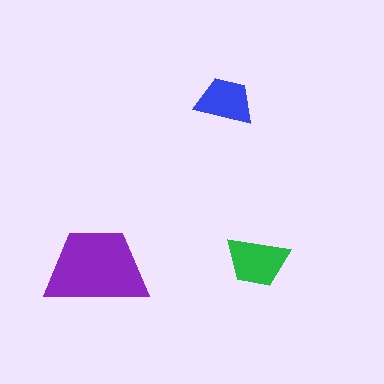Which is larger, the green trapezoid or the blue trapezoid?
The green one.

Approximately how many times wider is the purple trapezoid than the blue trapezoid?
About 2 times wider.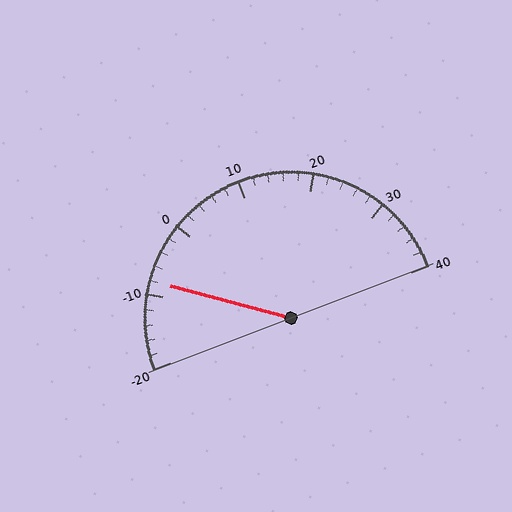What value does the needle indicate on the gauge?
The needle indicates approximately -8.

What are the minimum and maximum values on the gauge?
The gauge ranges from -20 to 40.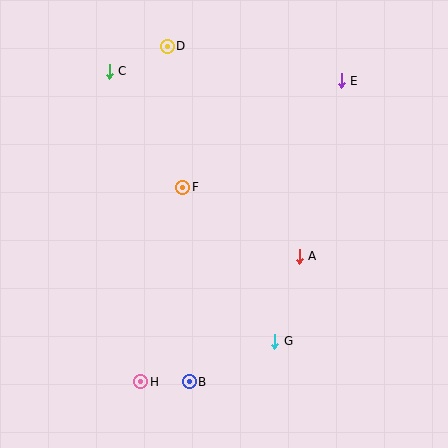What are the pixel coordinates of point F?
Point F is at (183, 187).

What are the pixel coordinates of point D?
Point D is at (167, 46).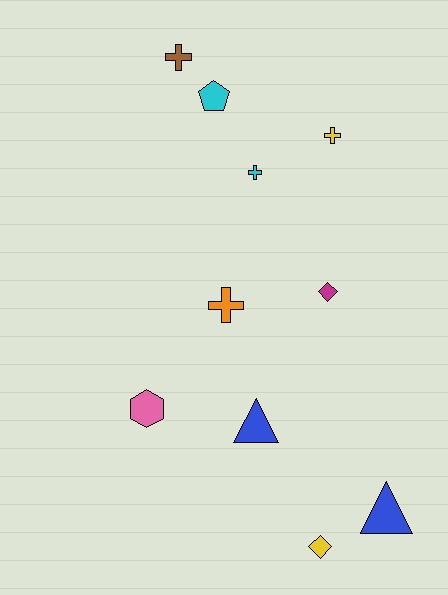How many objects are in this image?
There are 10 objects.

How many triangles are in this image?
There are 2 triangles.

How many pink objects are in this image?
There is 1 pink object.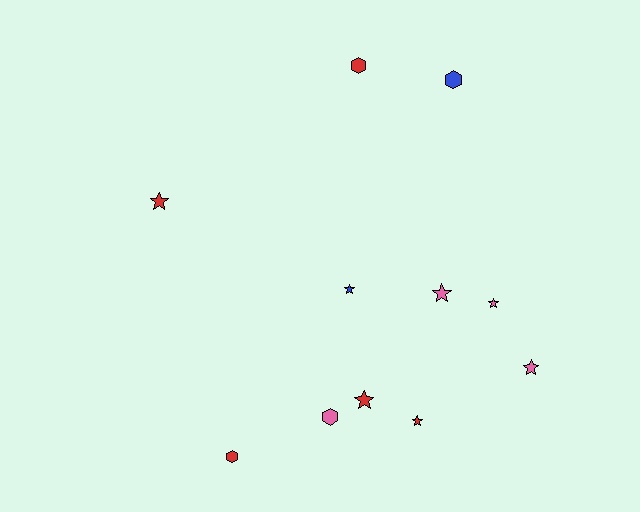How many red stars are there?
There are 3 red stars.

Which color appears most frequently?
Red, with 5 objects.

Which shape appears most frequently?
Star, with 7 objects.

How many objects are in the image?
There are 11 objects.